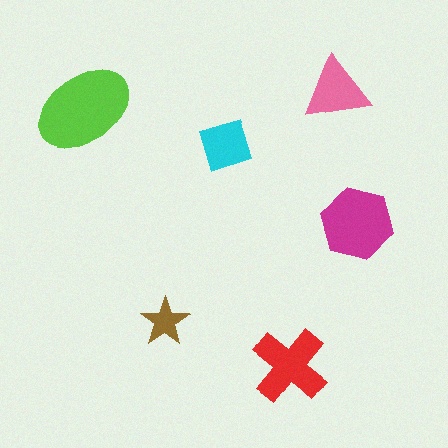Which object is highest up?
The pink triangle is topmost.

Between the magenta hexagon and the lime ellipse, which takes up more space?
The lime ellipse.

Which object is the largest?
The lime ellipse.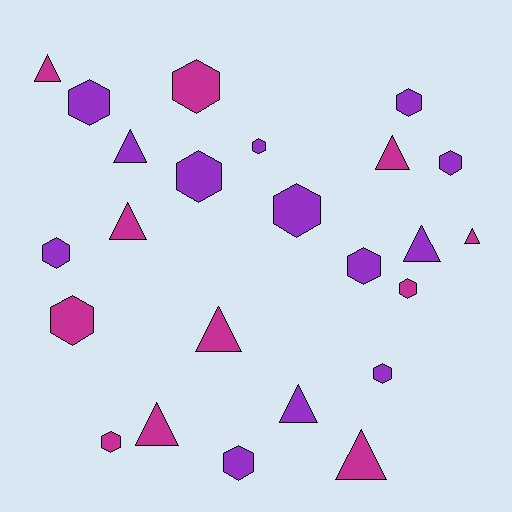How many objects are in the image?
There are 24 objects.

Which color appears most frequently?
Purple, with 13 objects.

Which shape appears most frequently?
Hexagon, with 14 objects.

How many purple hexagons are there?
There are 10 purple hexagons.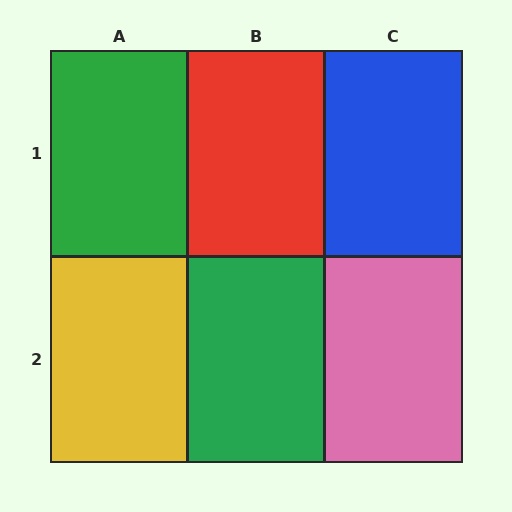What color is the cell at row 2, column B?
Green.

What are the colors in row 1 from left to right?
Green, red, blue.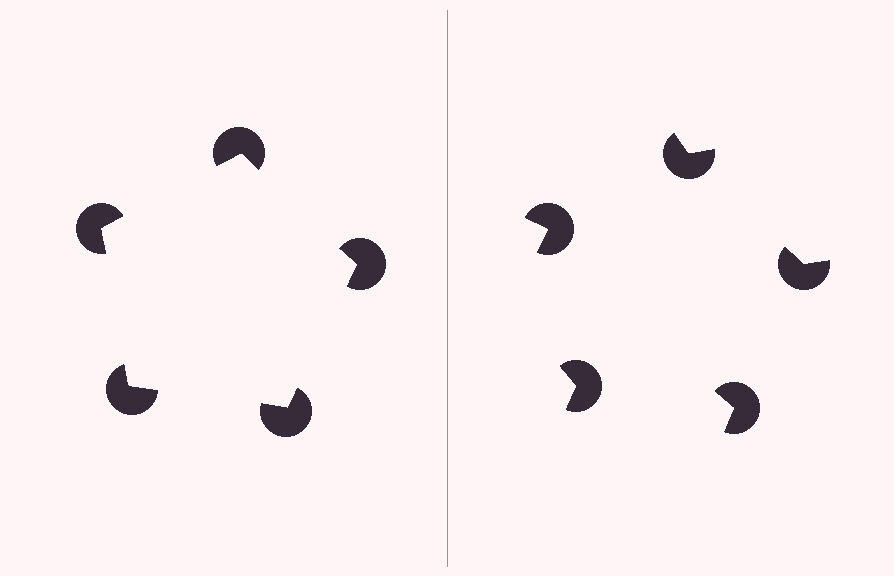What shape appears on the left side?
An illusory pentagon.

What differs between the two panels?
The pac-man discs are positioned identically on both sides; only the wedge orientations differ. On the left they align to a pentagon; on the right they are misaligned.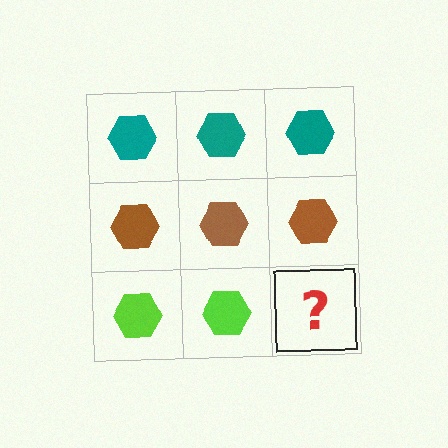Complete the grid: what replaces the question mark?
The question mark should be replaced with a lime hexagon.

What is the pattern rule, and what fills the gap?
The rule is that each row has a consistent color. The gap should be filled with a lime hexagon.